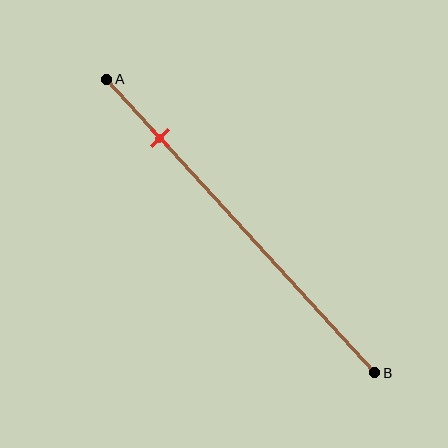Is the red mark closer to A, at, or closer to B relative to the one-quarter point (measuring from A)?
The red mark is closer to point A than the one-quarter point of segment AB.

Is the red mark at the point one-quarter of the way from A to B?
No, the mark is at about 20% from A, not at the 25% one-quarter point.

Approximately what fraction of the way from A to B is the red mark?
The red mark is approximately 20% of the way from A to B.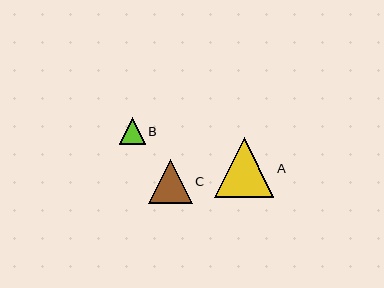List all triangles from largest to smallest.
From largest to smallest: A, C, B.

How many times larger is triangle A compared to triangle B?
Triangle A is approximately 2.3 times the size of triangle B.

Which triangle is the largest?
Triangle A is the largest with a size of approximately 60 pixels.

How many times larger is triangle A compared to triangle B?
Triangle A is approximately 2.3 times the size of triangle B.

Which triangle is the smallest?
Triangle B is the smallest with a size of approximately 26 pixels.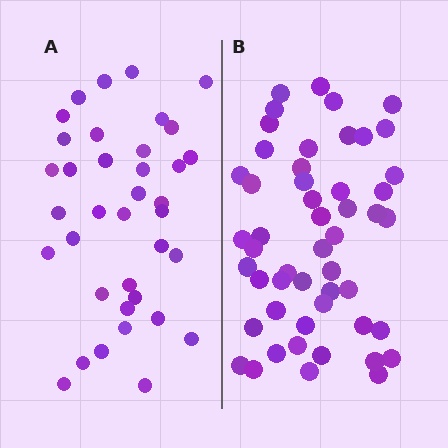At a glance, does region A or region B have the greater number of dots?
Region B (the right region) has more dots.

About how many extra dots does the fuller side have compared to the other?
Region B has approximately 15 more dots than region A.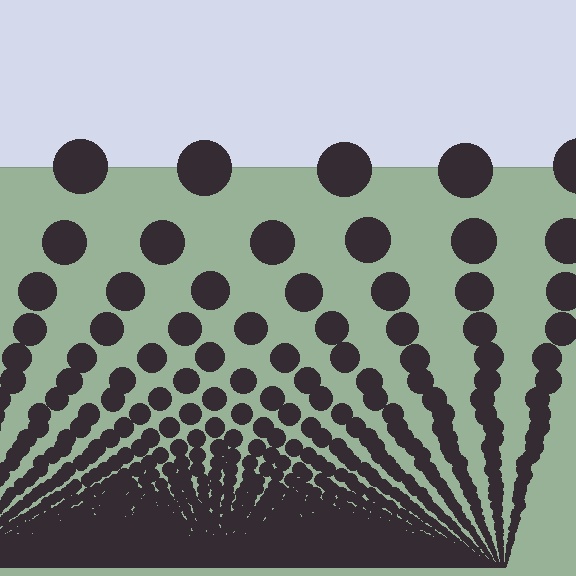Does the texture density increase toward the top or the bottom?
Density increases toward the bottom.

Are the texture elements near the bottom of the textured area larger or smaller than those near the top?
Smaller. The gradient is inverted — elements near the bottom are smaller and denser.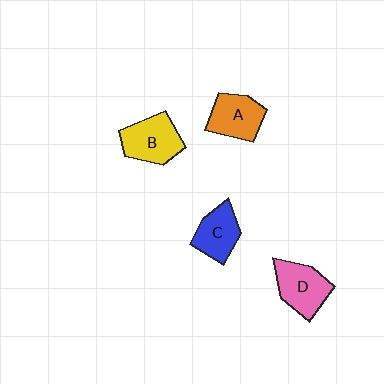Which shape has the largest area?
Shape B (yellow).